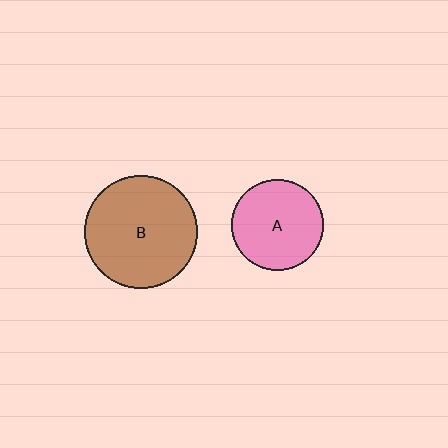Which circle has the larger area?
Circle B (brown).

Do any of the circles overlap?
No, none of the circles overlap.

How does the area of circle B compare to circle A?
Approximately 1.5 times.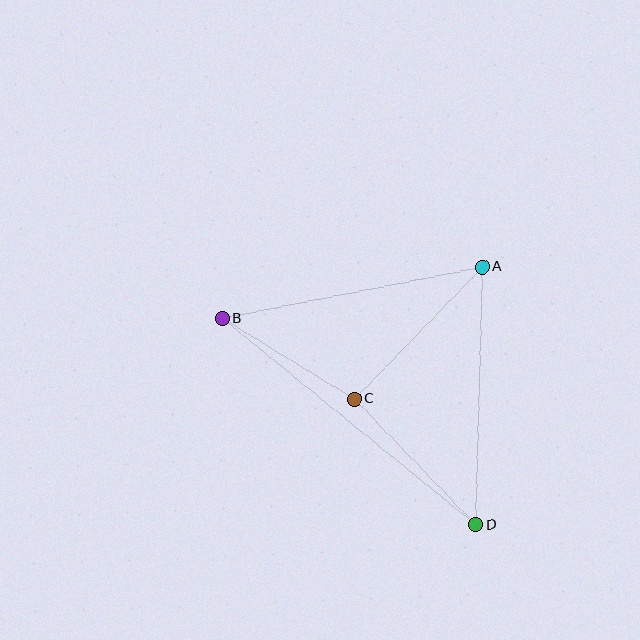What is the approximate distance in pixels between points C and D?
The distance between C and D is approximately 175 pixels.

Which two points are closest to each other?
Points B and C are closest to each other.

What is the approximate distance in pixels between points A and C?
The distance between A and C is approximately 184 pixels.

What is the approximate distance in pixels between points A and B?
The distance between A and B is approximately 266 pixels.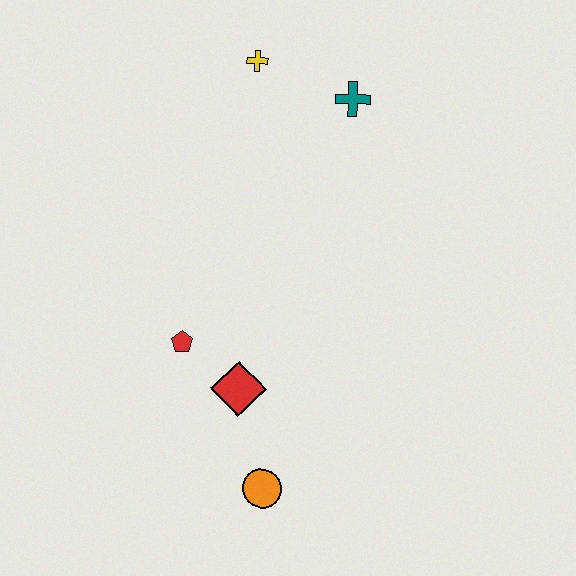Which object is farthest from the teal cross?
The orange circle is farthest from the teal cross.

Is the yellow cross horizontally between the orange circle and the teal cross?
No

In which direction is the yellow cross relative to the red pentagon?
The yellow cross is above the red pentagon.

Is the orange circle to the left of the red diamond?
No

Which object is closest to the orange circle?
The red diamond is closest to the orange circle.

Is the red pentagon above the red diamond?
Yes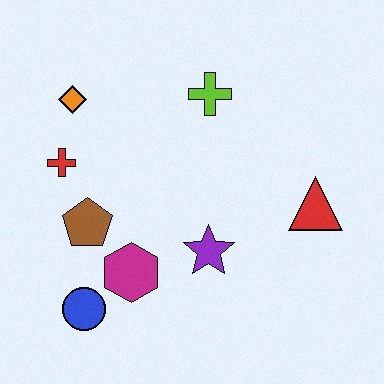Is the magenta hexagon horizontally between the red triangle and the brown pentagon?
Yes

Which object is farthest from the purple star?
The orange diamond is farthest from the purple star.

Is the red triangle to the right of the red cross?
Yes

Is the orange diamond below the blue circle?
No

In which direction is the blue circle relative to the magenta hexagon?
The blue circle is to the left of the magenta hexagon.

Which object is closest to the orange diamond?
The red cross is closest to the orange diamond.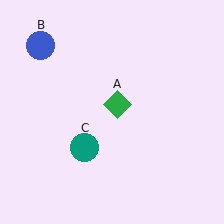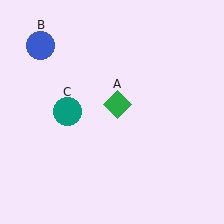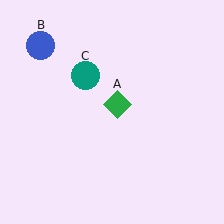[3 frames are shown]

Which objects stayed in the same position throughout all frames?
Green diamond (object A) and blue circle (object B) remained stationary.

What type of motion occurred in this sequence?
The teal circle (object C) rotated clockwise around the center of the scene.